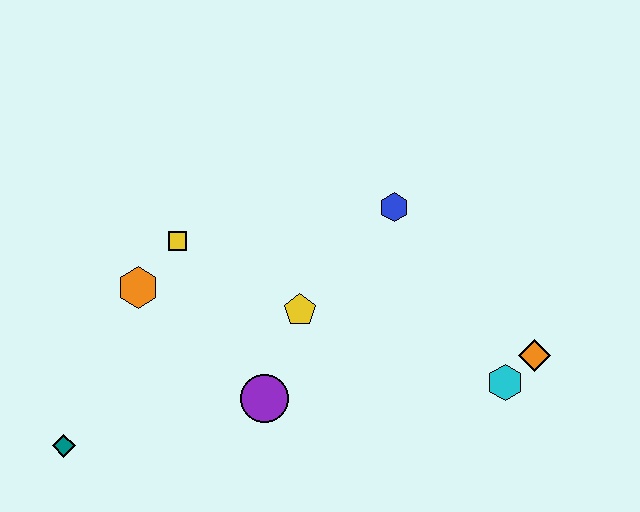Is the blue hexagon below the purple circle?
No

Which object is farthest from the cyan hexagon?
The teal diamond is farthest from the cyan hexagon.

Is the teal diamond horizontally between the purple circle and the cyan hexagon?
No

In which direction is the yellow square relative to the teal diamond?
The yellow square is above the teal diamond.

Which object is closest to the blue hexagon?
The yellow pentagon is closest to the blue hexagon.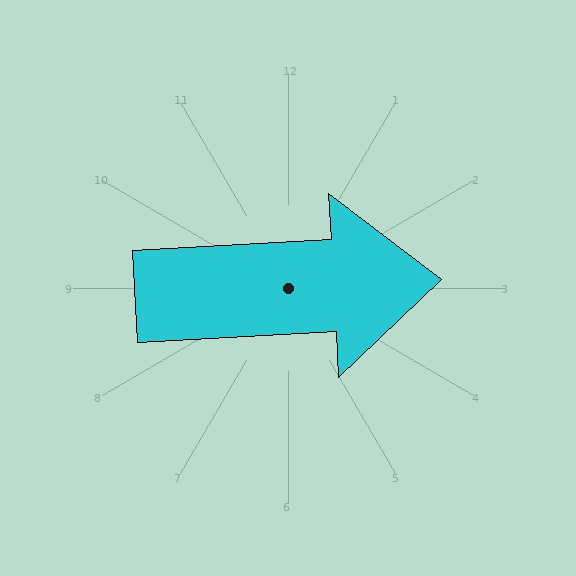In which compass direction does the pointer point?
East.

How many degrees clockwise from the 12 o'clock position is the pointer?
Approximately 87 degrees.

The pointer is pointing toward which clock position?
Roughly 3 o'clock.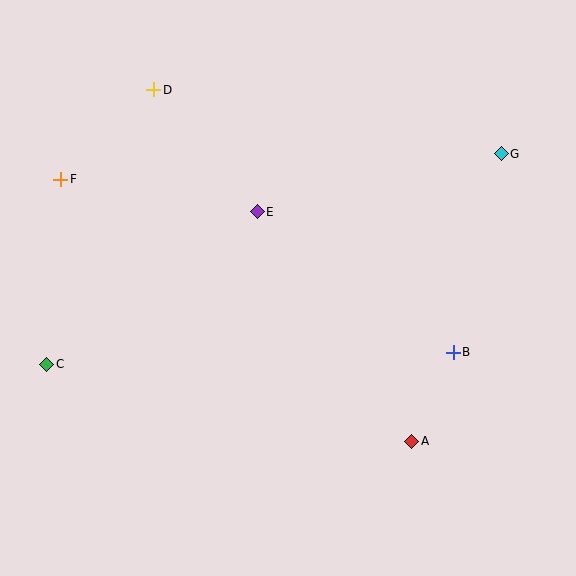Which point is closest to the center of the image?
Point E at (257, 212) is closest to the center.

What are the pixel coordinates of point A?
Point A is at (412, 441).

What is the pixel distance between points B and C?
The distance between B and C is 407 pixels.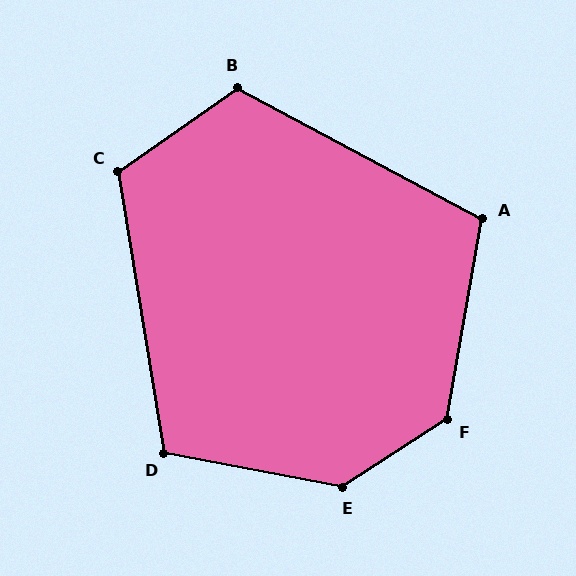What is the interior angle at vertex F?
Approximately 133 degrees (obtuse).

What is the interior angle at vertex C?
Approximately 116 degrees (obtuse).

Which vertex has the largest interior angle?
E, at approximately 136 degrees.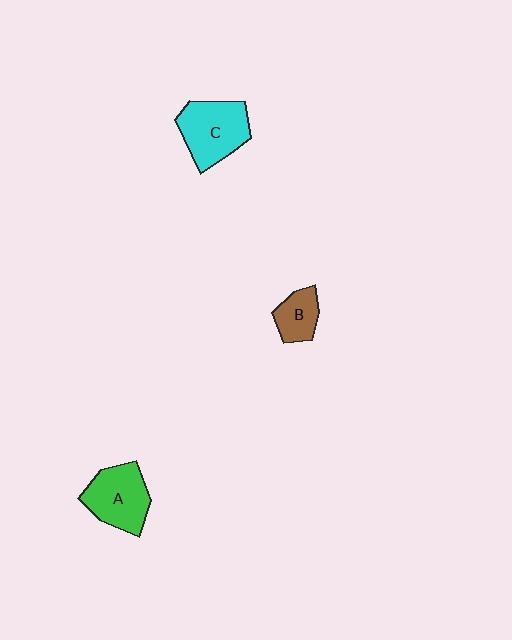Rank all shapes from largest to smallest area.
From largest to smallest: C (cyan), A (green), B (brown).